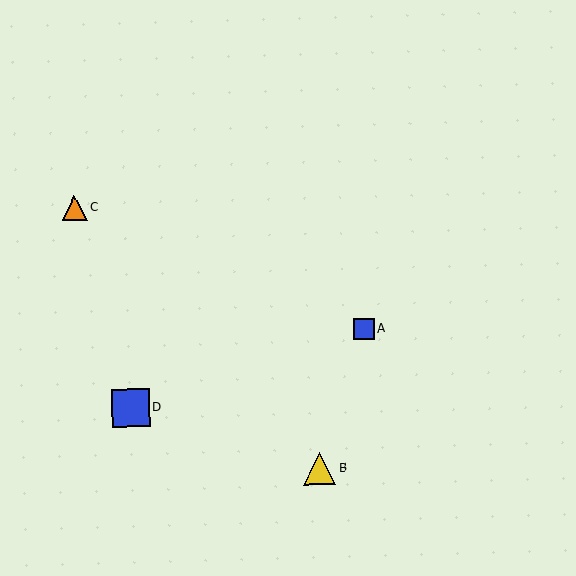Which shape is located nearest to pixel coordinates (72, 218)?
The orange triangle (labeled C) at (75, 208) is nearest to that location.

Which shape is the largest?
The blue square (labeled D) is the largest.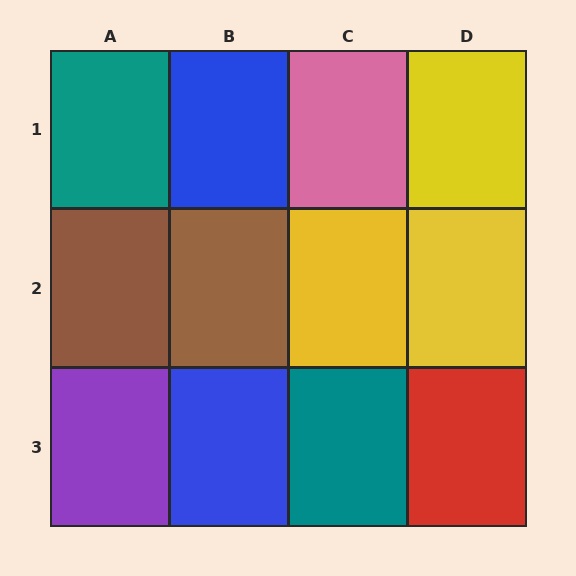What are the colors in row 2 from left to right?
Brown, brown, yellow, yellow.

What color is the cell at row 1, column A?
Teal.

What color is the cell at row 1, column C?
Pink.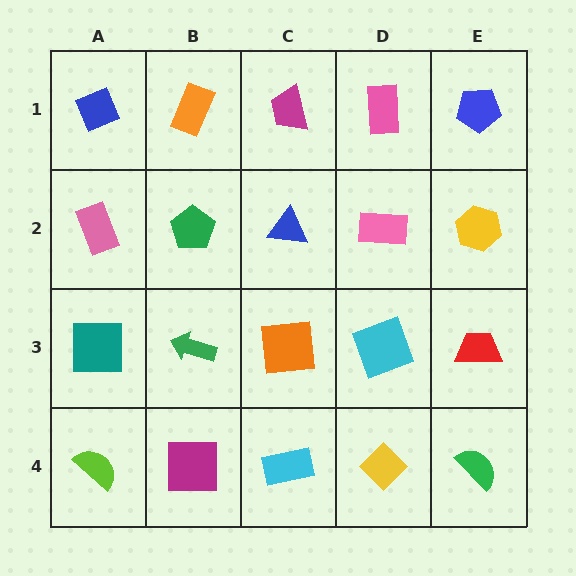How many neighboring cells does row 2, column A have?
3.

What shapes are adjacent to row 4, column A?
A teal square (row 3, column A), a magenta square (row 4, column B).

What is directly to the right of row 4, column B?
A cyan rectangle.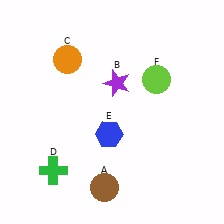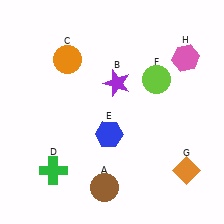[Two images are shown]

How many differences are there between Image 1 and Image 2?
There are 2 differences between the two images.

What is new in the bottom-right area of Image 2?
An orange diamond (G) was added in the bottom-right area of Image 2.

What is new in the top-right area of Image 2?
A pink hexagon (H) was added in the top-right area of Image 2.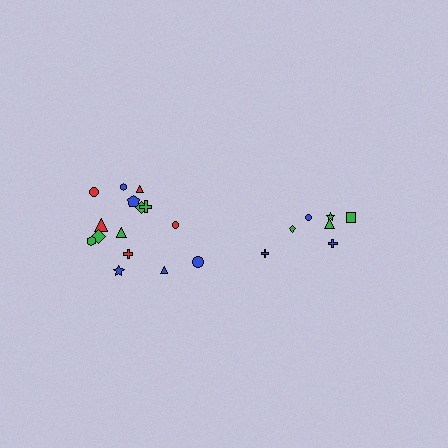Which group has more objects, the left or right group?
The left group.